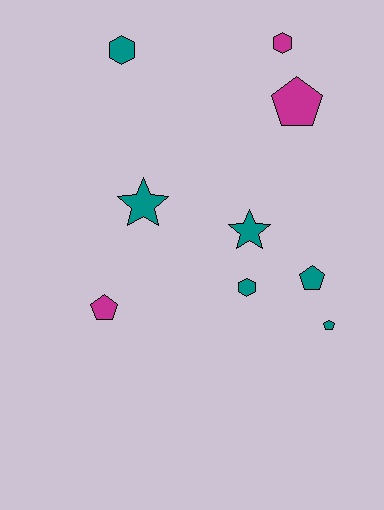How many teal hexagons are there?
There are 2 teal hexagons.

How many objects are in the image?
There are 9 objects.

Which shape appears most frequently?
Pentagon, with 4 objects.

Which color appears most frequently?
Teal, with 6 objects.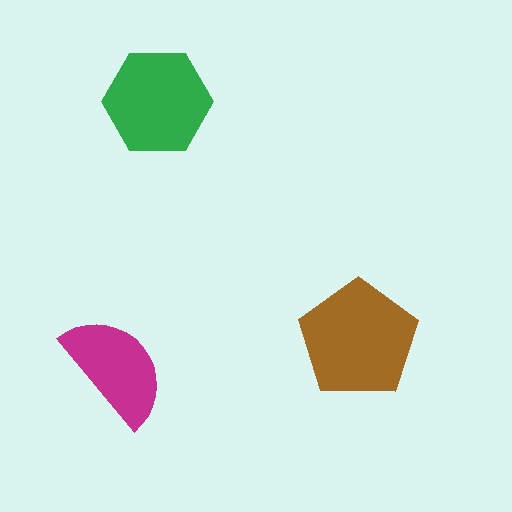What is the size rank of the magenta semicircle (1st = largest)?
3rd.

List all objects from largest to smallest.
The brown pentagon, the green hexagon, the magenta semicircle.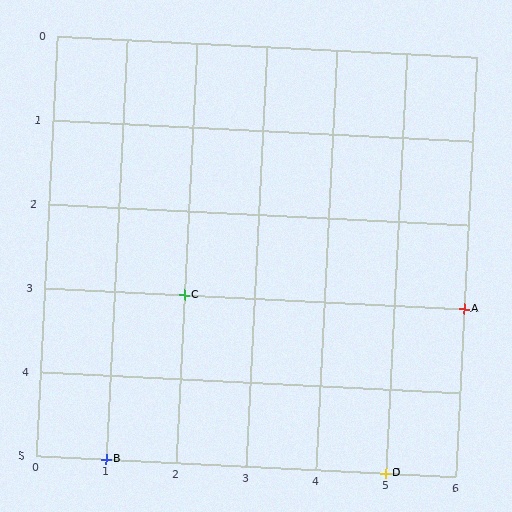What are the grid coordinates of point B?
Point B is at grid coordinates (1, 5).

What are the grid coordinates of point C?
Point C is at grid coordinates (2, 3).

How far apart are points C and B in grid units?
Points C and B are 1 column and 2 rows apart (about 2.2 grid units diagonally).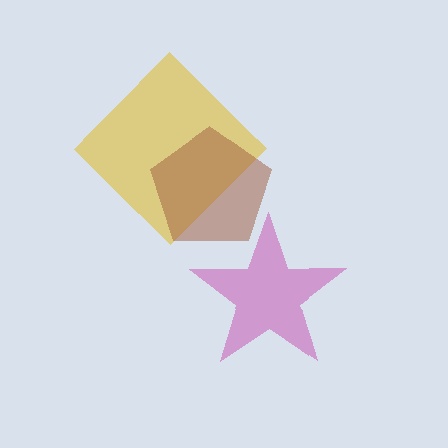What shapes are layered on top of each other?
The layered shapes are: a yellow diamond, a brown pentagon, a magenta star.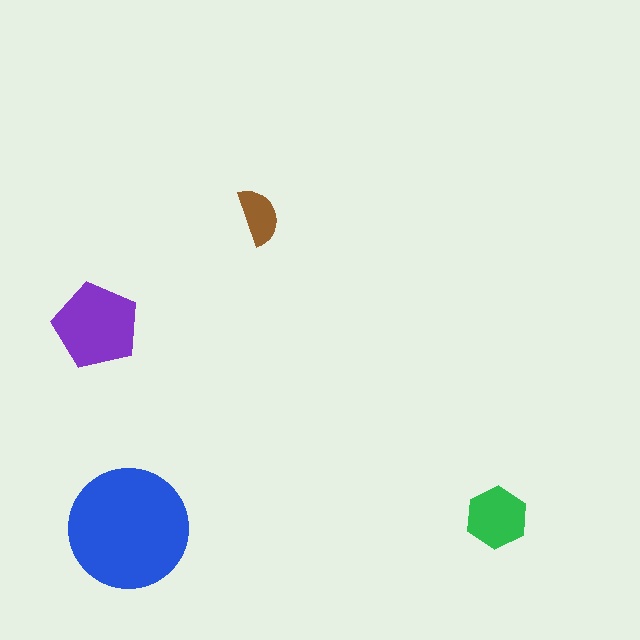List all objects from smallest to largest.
The brown semicircle, the green hexagon, the purple pentagon, the blue circle.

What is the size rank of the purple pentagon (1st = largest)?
2nd.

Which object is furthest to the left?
The purple pentagon is leftmost.